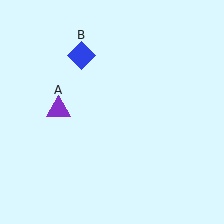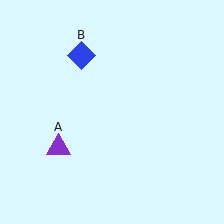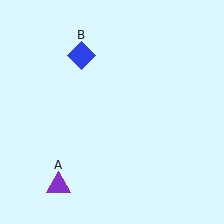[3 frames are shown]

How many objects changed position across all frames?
1 object changed position: purple triangle (object A).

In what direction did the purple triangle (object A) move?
The purple triangle (object A) moved down.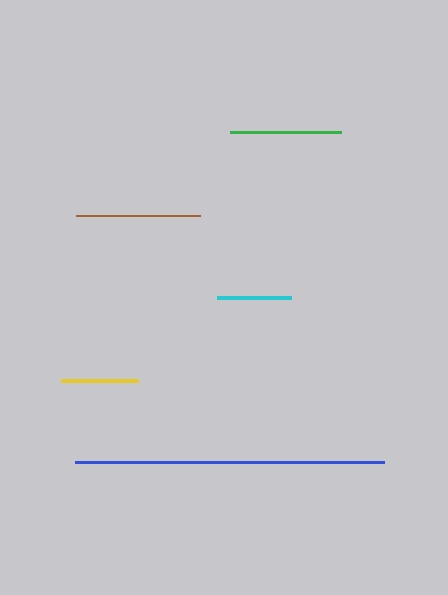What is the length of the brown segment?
The brown segment is approximately 124 pixels long.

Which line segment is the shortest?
The cyan line is the shortest at approximately 74 pixels.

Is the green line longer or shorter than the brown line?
The brown line is longer than the green line.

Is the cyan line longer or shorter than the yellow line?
The yellow line is longer than the cyan line.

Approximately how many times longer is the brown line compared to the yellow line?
The brown line is approximately 1.6 times the length of the yellow line.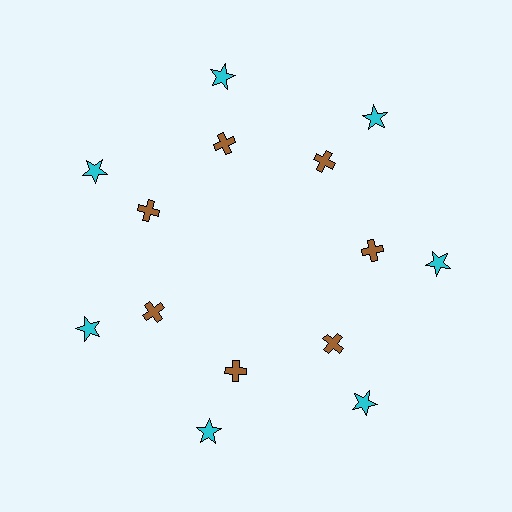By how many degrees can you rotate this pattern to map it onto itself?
The pattern maps onto itself every 51 degrees of rotation.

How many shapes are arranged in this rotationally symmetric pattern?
There are 14 shapes, arranged in 7 groups of 2.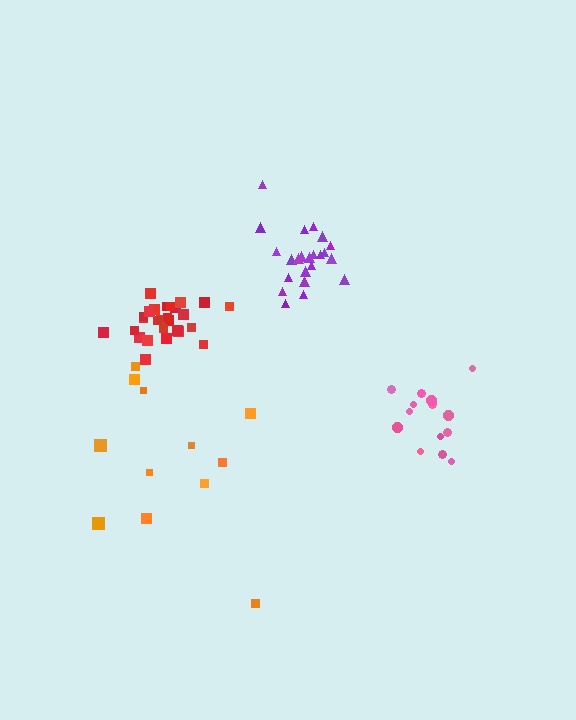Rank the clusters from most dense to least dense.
red, purple, pink, orange.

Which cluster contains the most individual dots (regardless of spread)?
Red (27).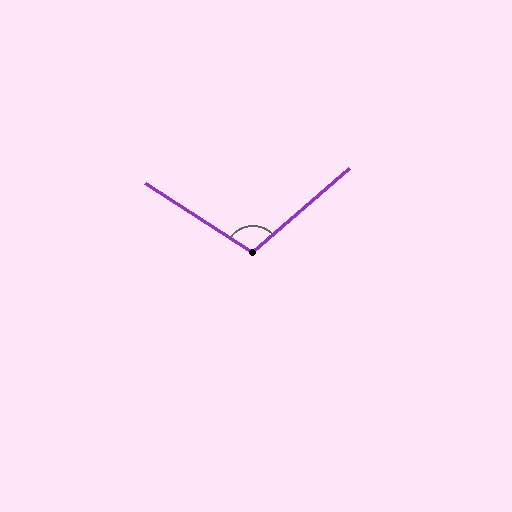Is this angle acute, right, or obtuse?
It is obtuse.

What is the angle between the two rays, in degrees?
Approximately 107 degrees.